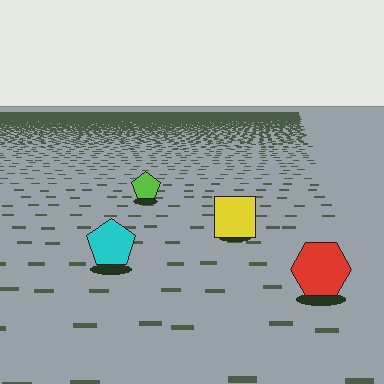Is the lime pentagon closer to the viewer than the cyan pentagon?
No. The cyan pentagon is closer — you can tell from the texture gradient: the ground texture is coarser near it.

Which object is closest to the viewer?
The red hexagon is closest. The texture marks near it are larger and more spread out.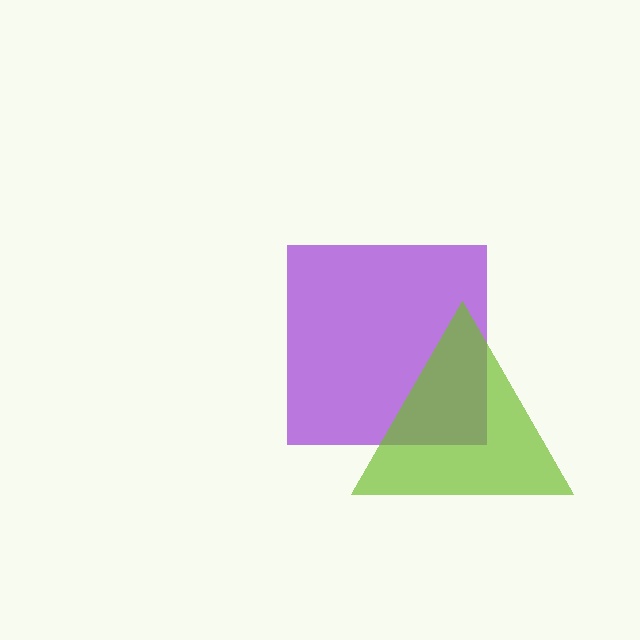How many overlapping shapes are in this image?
There are 2 overlapping shapes in the image.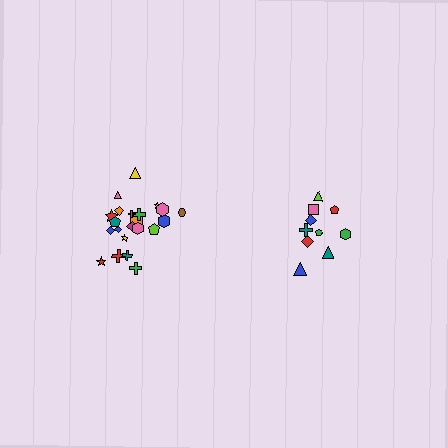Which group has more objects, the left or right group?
The left group.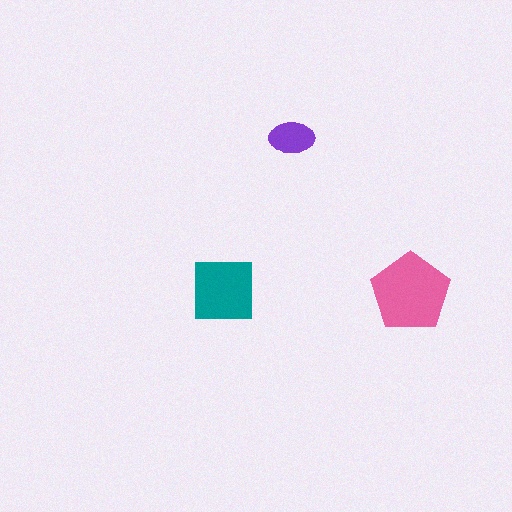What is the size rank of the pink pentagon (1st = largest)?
1st.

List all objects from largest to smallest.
The pink pentagon, the teal square, the purple ellipse.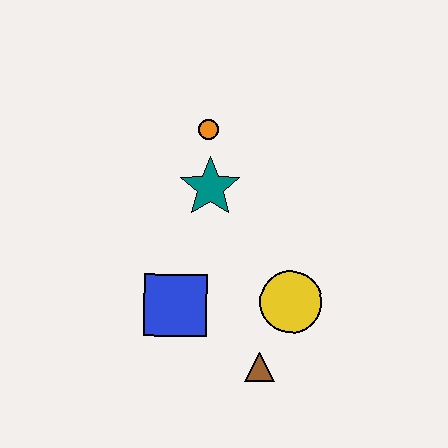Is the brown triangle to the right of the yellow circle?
No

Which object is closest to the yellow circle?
The brown triangle is closest to the yellow circle.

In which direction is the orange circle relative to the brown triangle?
The orange circle is above the brown triangle.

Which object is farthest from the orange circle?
The brown triangle is farthest from the orange circle.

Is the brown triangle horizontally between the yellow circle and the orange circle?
Yes